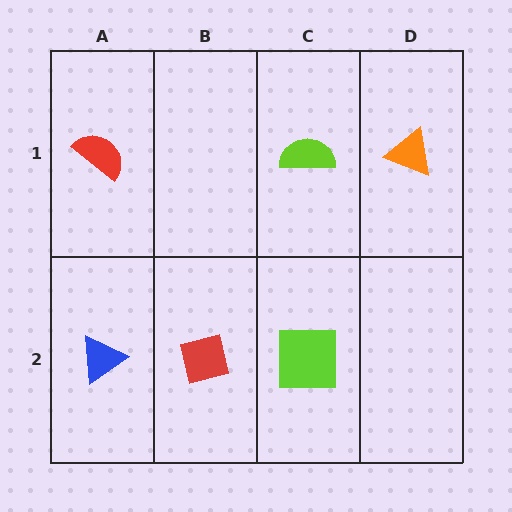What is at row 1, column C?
A lime semicircle.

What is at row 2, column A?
A blue triangle.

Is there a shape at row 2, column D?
No, that cell is empty.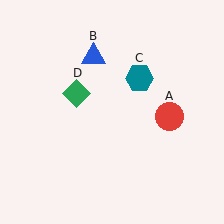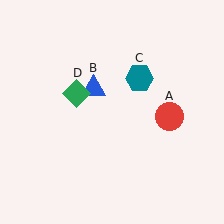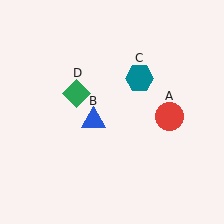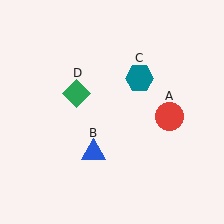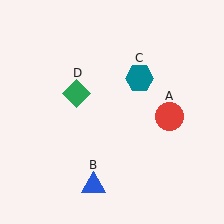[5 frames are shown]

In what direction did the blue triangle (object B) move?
The blue triangle (object B) moved down.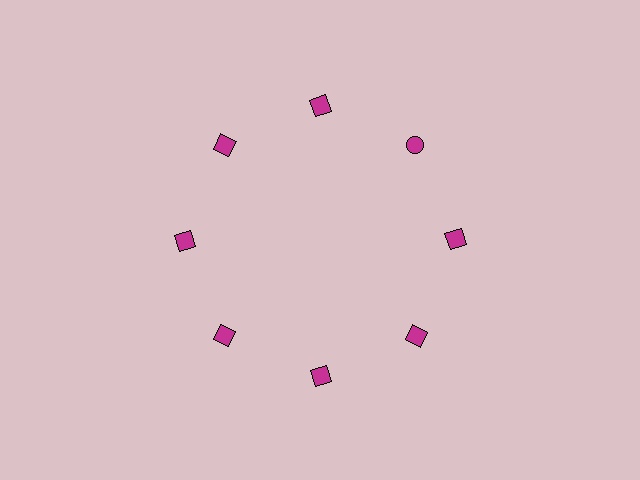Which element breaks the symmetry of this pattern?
The magenta circle at roughly the 2 o'clock position breaks the symmetry. All other shapes are magenta squares.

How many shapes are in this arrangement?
There are 8 shapes arranged in a ring pattern.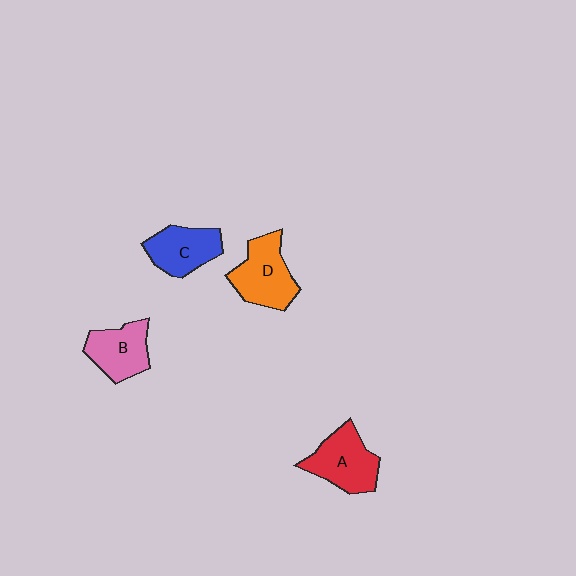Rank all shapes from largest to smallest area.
From largest to smallest: D (orange), A (red), C (blue), B (pink).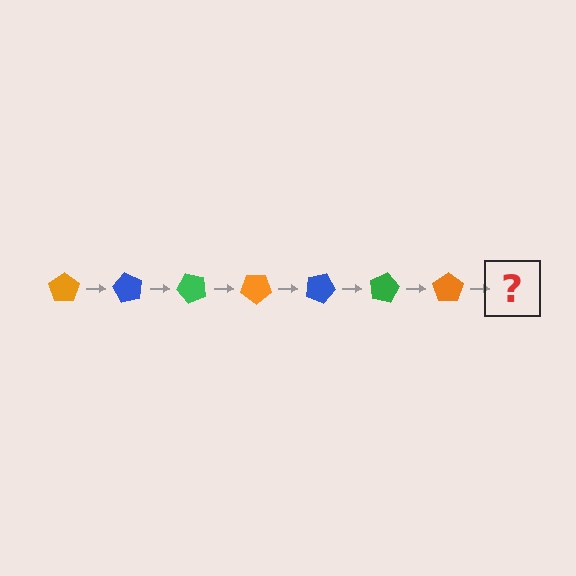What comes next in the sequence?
The next element should be a blue pentagon, rotated 420 degrees from the start.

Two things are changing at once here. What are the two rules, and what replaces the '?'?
The two rules are that it rotates 60 degrees each step and the color cycles through orange, blue, and green. The '?' should be a blue pentagon, rotated 420 degrees from the start.